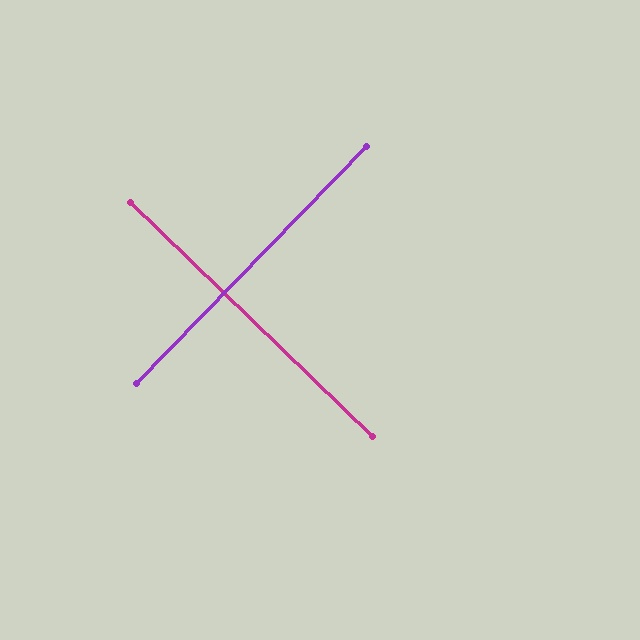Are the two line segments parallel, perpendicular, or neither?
Perpendicular — they meet at approximately 90°.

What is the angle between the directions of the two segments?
Approximately 90 degrees.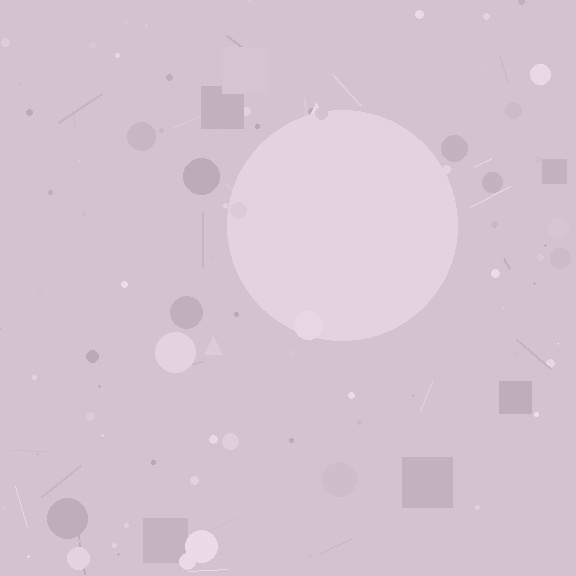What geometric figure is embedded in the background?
A circle is embedded in the background.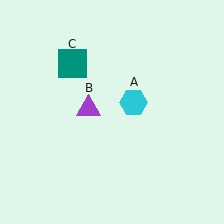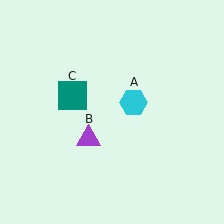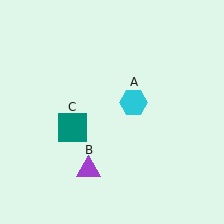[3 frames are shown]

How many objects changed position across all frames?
2 objects changed position: purple triangle (object B), teal square (object C).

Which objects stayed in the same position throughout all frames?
Cyan hexagon (object A) remained stationary.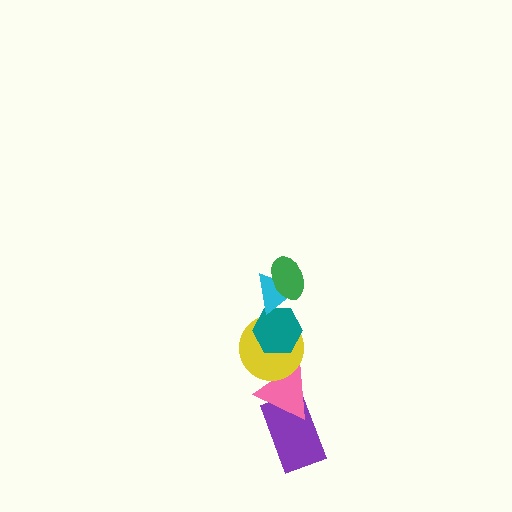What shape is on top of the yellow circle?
The teal hexagon is on top of the yellow circle.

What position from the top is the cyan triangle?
The cyan triangle is 2nd from the top.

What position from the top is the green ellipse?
The green ellipse is 1st from the top.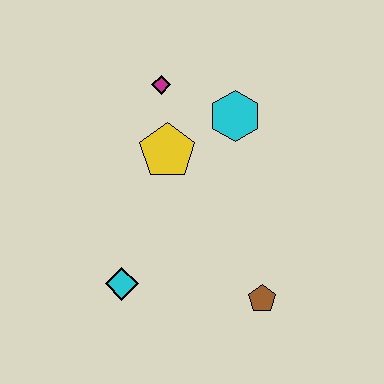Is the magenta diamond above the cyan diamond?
Yes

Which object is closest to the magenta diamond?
The yellow pentagon is closest to the magenta diamond.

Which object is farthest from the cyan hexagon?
The cyan diamond is farthest from the cyan hexagon.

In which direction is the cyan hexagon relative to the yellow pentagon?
The cyan hexagon is to the right of the yellow pentagon.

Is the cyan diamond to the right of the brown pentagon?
No